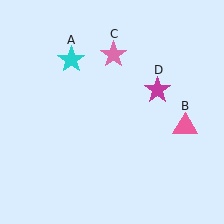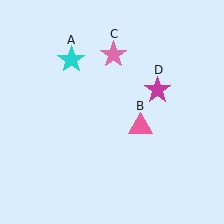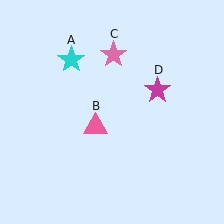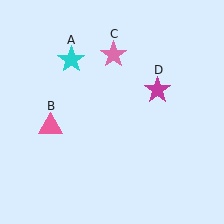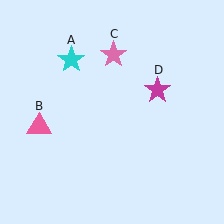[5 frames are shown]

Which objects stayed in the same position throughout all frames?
Cyan star (object A) and pink star (object C) and magenta star (object D) remained stationary.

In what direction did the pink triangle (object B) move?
The pink triangle (object B) moved left.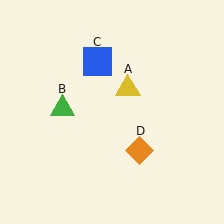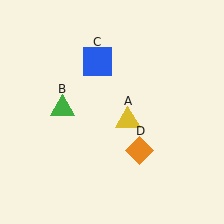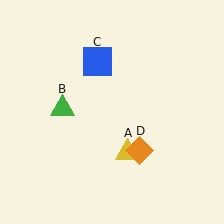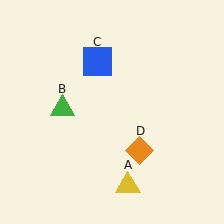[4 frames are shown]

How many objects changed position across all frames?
1 object changed position: yellow triangle (object A).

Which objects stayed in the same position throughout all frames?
Green triangle (object B) and blue square (object C) and orange diamond (object D) remained stationary.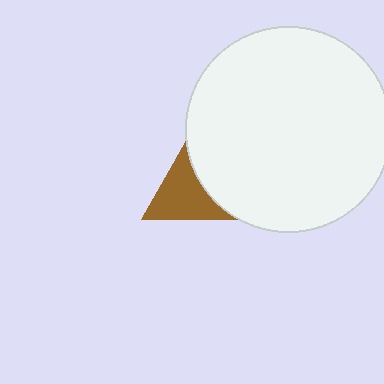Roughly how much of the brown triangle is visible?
A small part of it is visible (roughly 40%).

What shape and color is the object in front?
The object in front is a white circle.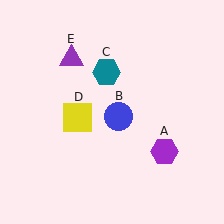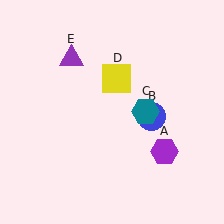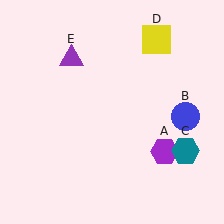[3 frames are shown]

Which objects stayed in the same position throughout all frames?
Purple hexagon (object A) and purple triangle (object E) remained stationary.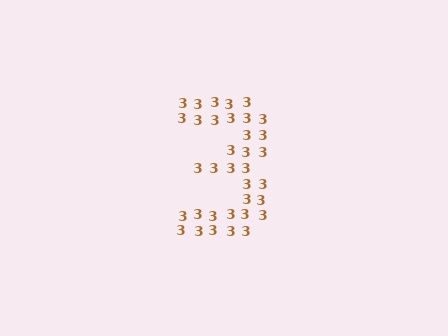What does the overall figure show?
The overall figure shows the digit 3.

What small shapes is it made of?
It is made of small digit 3's.